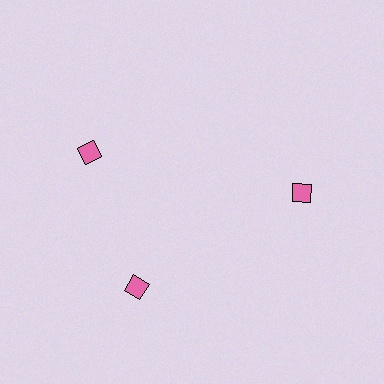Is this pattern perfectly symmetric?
No. The 3 pink diamonds are arranged in a ring, but one element near the 11 o'clock position is rotated out of alignment along the ring, breaking the 3-fold rotational symmetry.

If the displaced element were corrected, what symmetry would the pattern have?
It would have 3-fold rotational symmetry — the pattern would map onto itself every 120 degrees.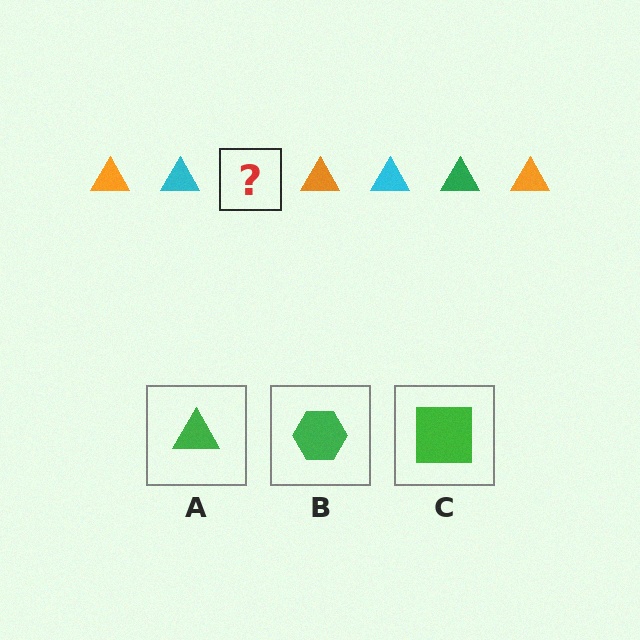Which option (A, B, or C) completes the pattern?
A.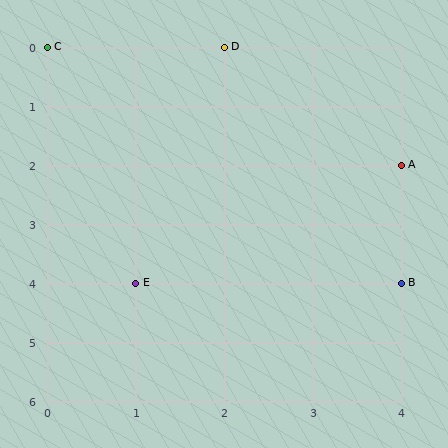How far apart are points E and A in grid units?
Points E and A are 3 columns and 2 rows apart (about 3.6 grid units diagonally).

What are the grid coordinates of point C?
Point C is at grid coordinates (0, 0).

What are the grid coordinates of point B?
Point B is at grid coordinates (4, 4).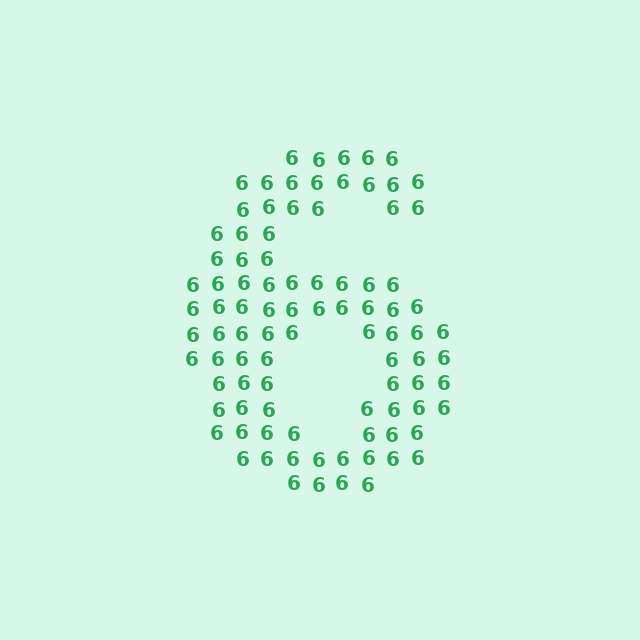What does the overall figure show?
The overall figure shows the digit 6.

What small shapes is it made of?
It is made of small digit 6's.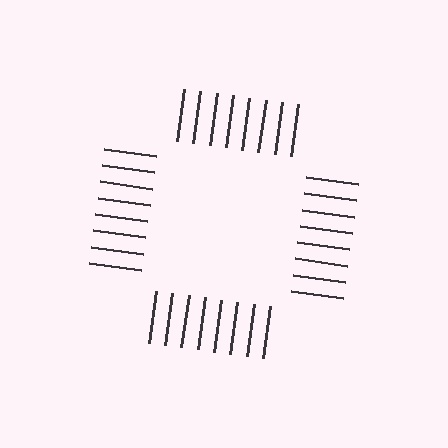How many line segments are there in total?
32 — 8 along each of the 4 edges.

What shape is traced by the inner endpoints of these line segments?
An illusory square — the line segments terminate on its edges but no continuous stroke is drawn.